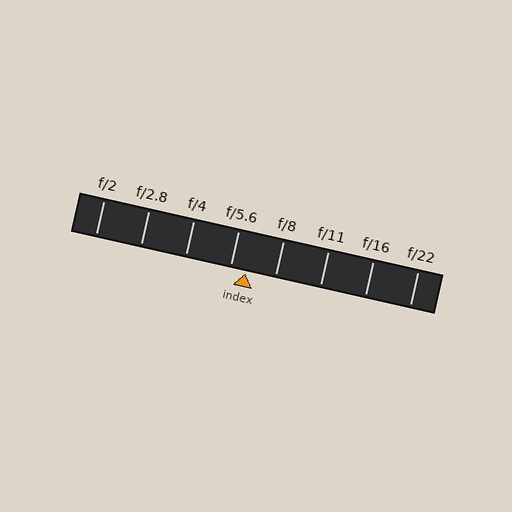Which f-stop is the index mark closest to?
The index mark is closest to f/5.6.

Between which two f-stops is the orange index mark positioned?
The index mark is between f/5.6 and f/8.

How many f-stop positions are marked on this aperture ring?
There are 8 f-stop positions marked.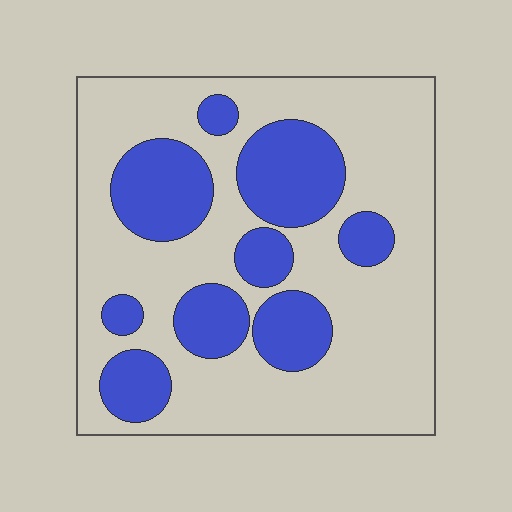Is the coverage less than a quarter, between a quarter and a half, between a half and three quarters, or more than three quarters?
Between a quarter and a half.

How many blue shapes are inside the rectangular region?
9.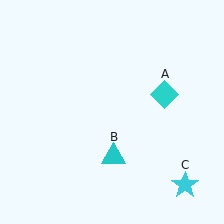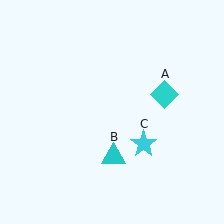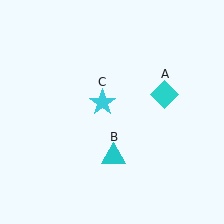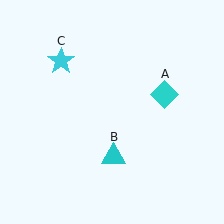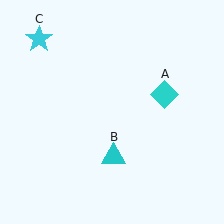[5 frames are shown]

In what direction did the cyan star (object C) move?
The cyan star (object C) moved up and to the left.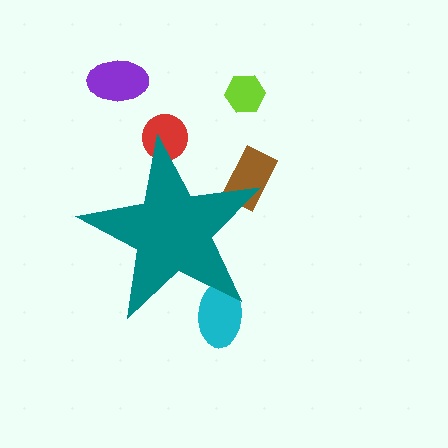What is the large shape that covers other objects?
A teal star.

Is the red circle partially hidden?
Yes, the red circle is partially hidden behind the teal star.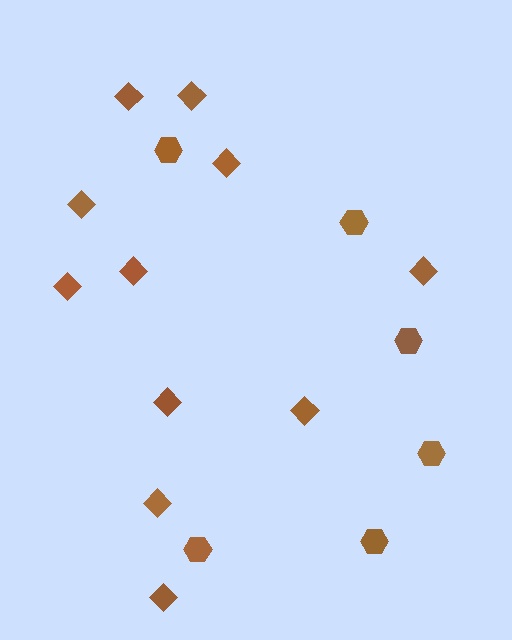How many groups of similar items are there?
There are 2 groups: one group of hexagons (6) and one group of diamonds (11).